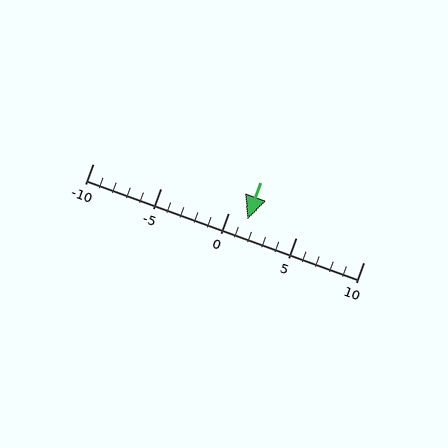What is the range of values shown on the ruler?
The ruler shows values from -10 to 10.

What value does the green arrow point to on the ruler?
The green arrow points to approximately 1.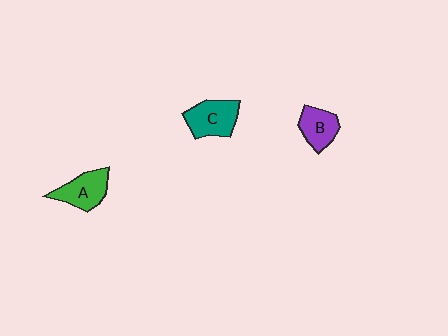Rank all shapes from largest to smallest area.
From largest to smallest: C (teal), A (green), B (purple).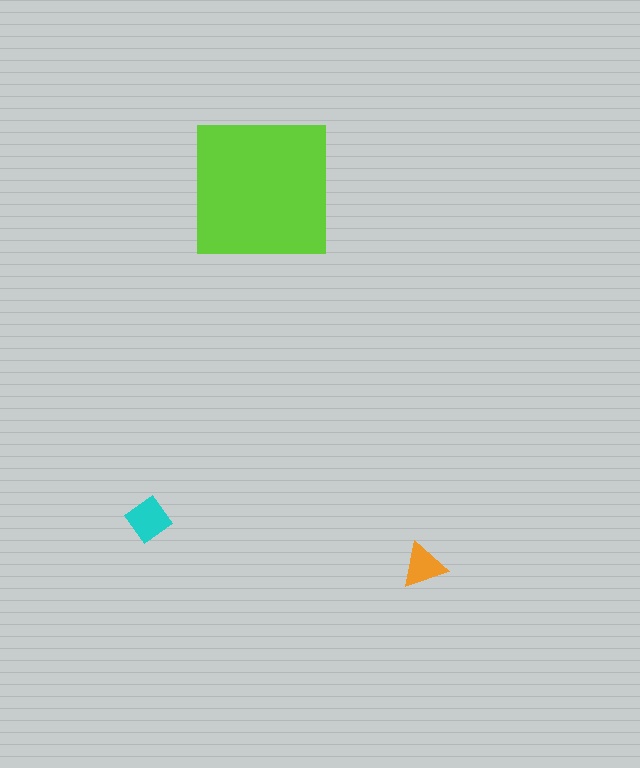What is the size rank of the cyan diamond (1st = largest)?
2nd.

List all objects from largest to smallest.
The lime square, the cyan diamond, the orange triangle.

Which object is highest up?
The lime square is topmost.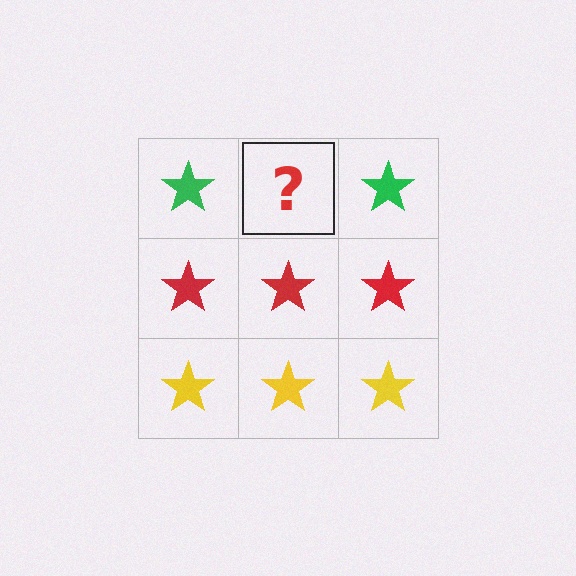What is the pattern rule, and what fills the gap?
The rule is that each row has a consistent color. The gap should be filled with a green star.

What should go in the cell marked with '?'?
The missing cell should contain a green star.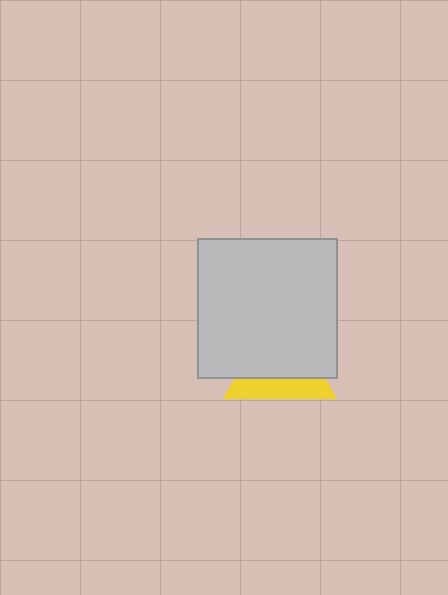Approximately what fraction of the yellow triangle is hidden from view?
Roughly 64% of the yellow triangle is hidden behind the light gray square.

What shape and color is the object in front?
The object in front is a light gray square.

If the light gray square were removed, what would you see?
You would see the complete yellow triangle.